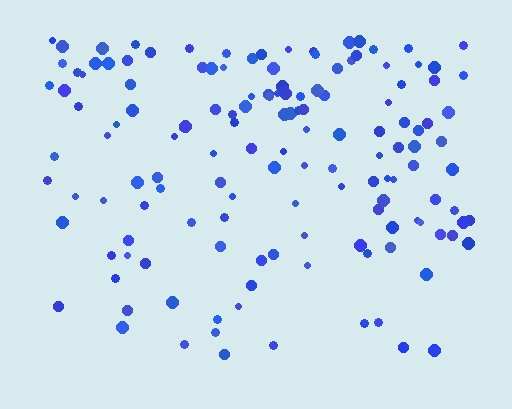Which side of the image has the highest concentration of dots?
The top.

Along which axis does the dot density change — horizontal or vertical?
Vertical.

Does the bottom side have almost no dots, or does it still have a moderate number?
Still a moderate number, just noticeably fewer than the top.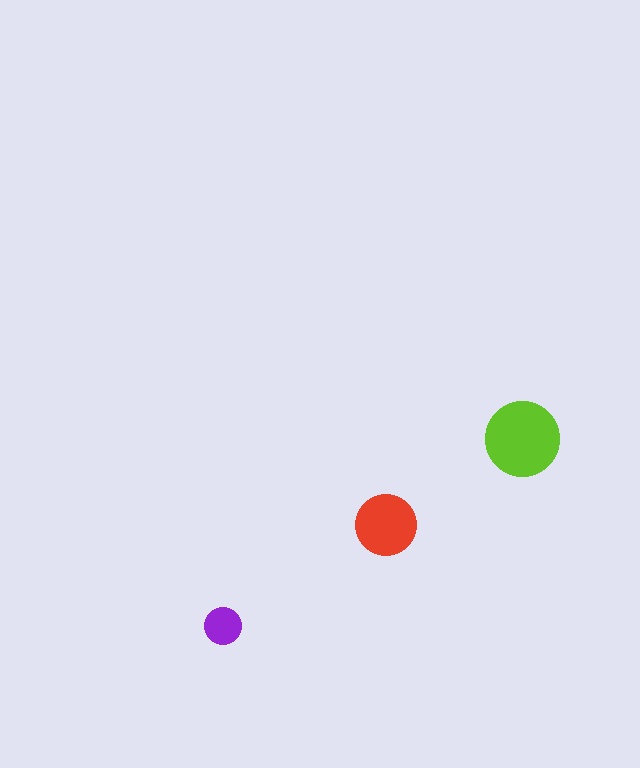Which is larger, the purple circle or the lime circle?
The lime one.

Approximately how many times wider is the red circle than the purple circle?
About 1.5 times wider.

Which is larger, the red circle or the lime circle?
The lime one.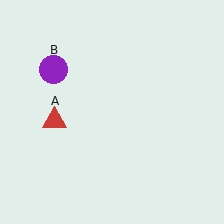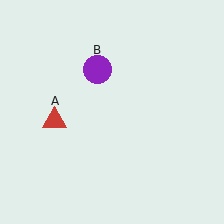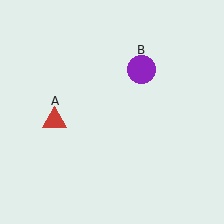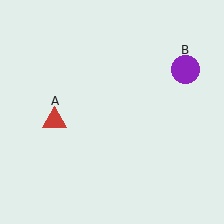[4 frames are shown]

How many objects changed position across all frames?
1 object changed position: purple circle (object B).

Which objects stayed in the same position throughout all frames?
Red triangle (object A) remained stationary.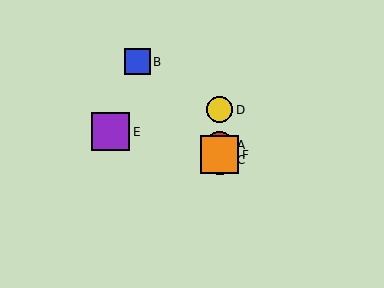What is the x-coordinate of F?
Object F is at x≈220.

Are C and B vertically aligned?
No, C is at x≈220 and B is at x≈137.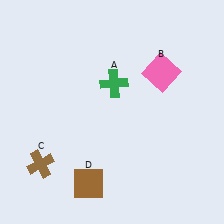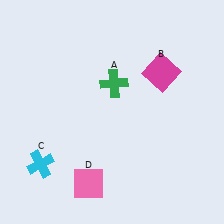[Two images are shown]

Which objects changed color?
B changed from pink to magenta. C changed from brown to cyan. D changed from brown to pink.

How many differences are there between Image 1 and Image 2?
There are 3 differences between the two images.